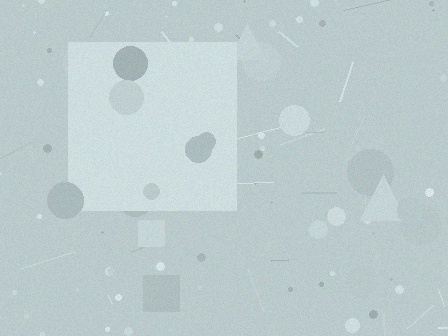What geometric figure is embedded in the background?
A square is embedded in the background.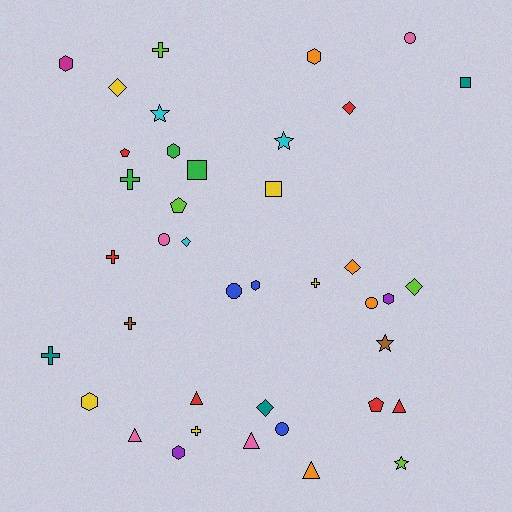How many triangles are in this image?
There are 5 triangles.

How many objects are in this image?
There are 40 objects.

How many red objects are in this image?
There are 6 red objects.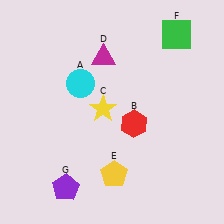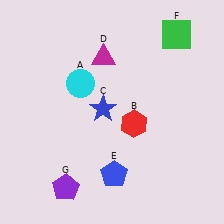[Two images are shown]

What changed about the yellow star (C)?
In Image 1, C is yellow. In Image 2, it changed to blue.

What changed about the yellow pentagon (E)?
In Image 1, E is yellow. In Image 2, it changed to blue.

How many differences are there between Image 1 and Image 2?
There are 2 differences between the two images.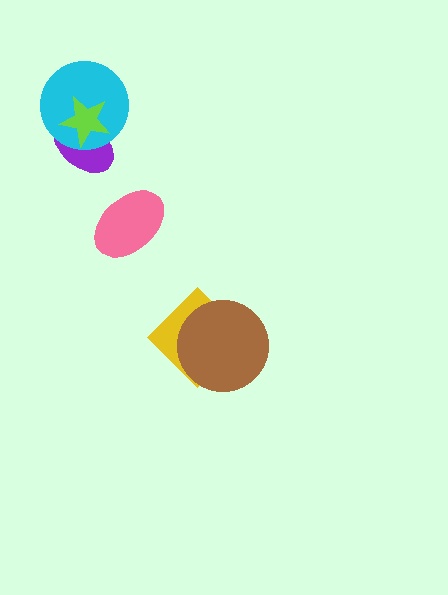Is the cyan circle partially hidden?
Yes, it is partially covered by another shape.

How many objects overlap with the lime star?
2 objects overlap with the lime star.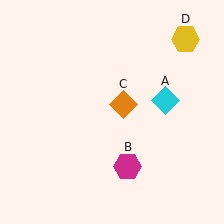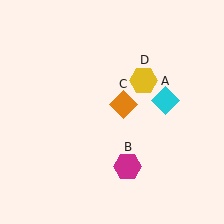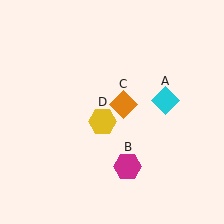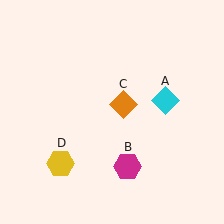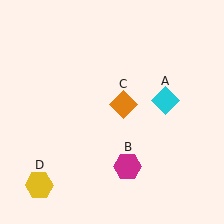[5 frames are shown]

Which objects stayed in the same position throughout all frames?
Cyan diamond (object A) and magenta hexagon (object B) and orange diamond (object C) remained stationary.